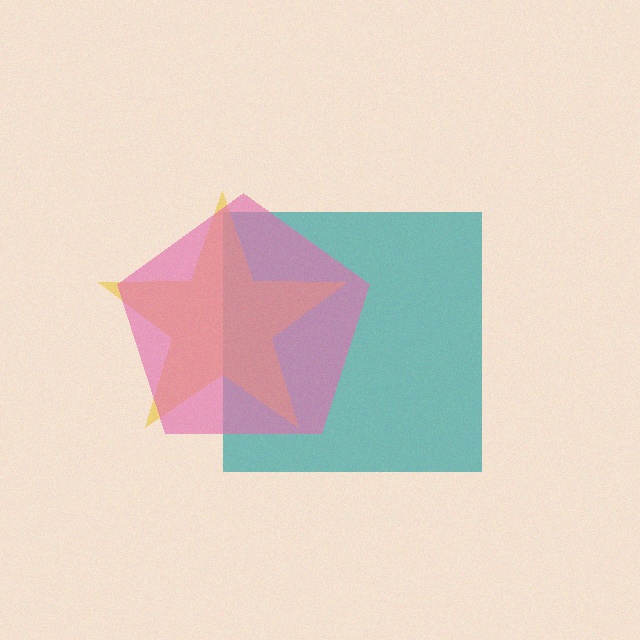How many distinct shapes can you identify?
There are 3 distinct shapes: a teal square, a yellow star, a pink pentagon.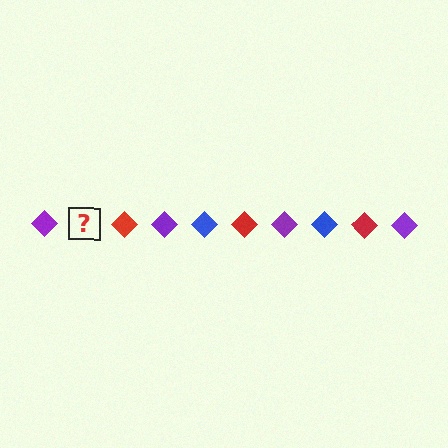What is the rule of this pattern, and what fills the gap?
The rule is that the pattern cycles through purple, blue, red diamonds. The gap should be filled with a blue diamond.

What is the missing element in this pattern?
The missing element is a blue diamond.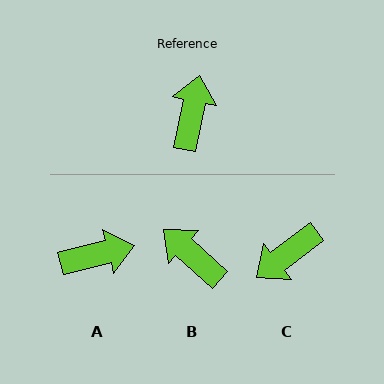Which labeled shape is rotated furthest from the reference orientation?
C, about 139 degrees away.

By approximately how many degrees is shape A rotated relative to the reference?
Approximately 64 degrees clockwise.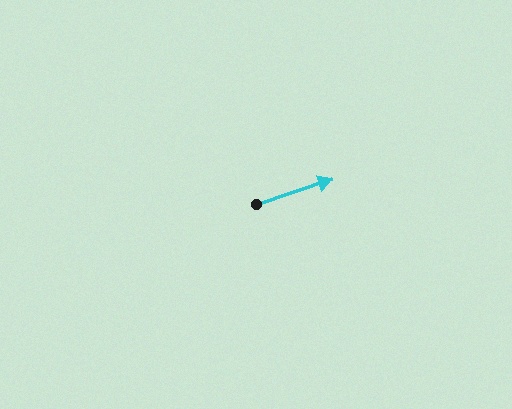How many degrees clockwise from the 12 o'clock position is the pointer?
Approximately 71 degrees.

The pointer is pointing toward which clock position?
Roughly 2 o'clock.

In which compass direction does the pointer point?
East.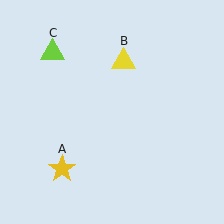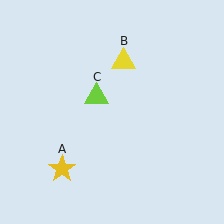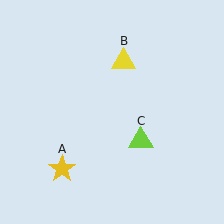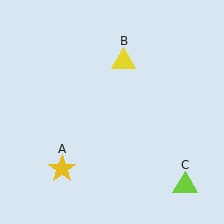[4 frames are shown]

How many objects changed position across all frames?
1 object changed position: lime triangle (object C).